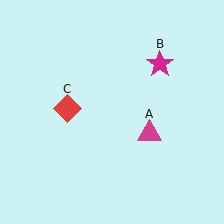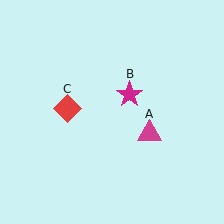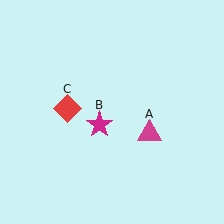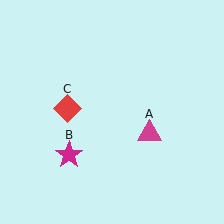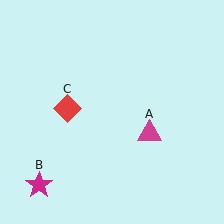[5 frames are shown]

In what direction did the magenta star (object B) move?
The magenta star (object B) moved down and to the left.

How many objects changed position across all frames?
1 object changed position: magenta star (object B).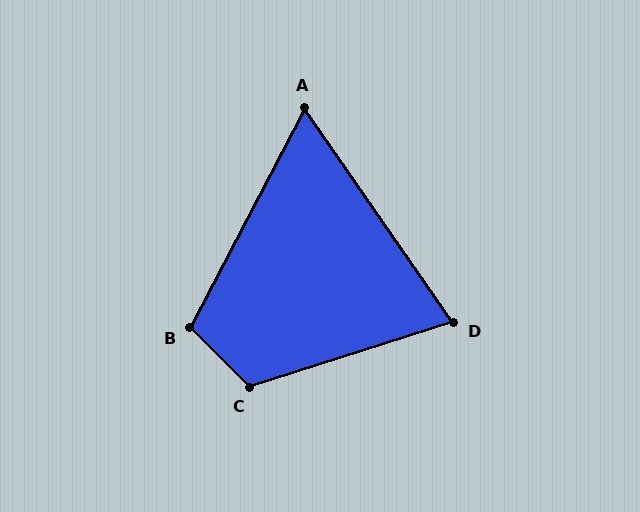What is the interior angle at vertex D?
Approximately 73 degrees (acute).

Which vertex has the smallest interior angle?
A, at approximately 62 degrees.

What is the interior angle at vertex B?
Approximately 107 degrees (obtuse).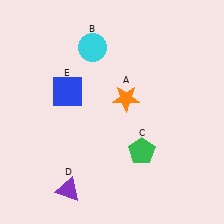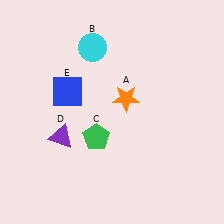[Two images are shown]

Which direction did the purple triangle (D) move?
The purple triangle (D) moved up.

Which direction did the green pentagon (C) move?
The green pentagon (C) moved left.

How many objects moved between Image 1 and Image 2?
2 objects moved between the two images.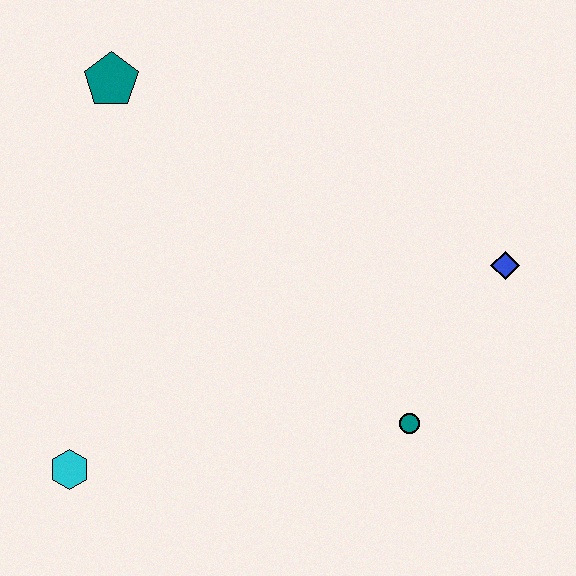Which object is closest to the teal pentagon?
The cyan hexagon is closest to the teal pentagon.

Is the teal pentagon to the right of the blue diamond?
No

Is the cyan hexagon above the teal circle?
No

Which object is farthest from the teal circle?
The teal pentagon is farthest from the teal circle.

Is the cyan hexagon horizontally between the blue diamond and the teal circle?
No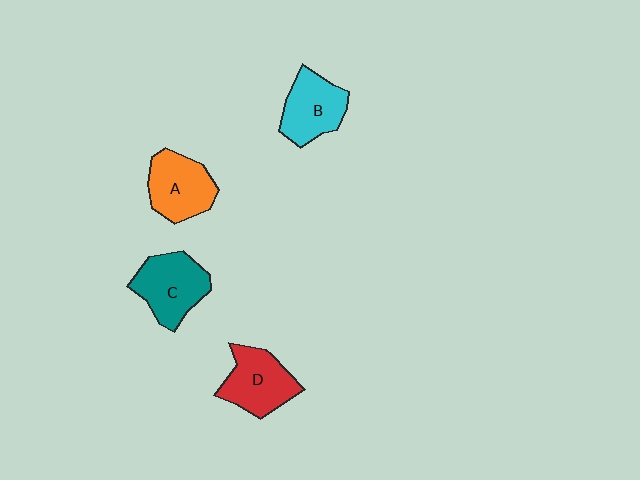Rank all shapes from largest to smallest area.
From largest to smallest: C (teal), D (red), A (orange), B (cyan).